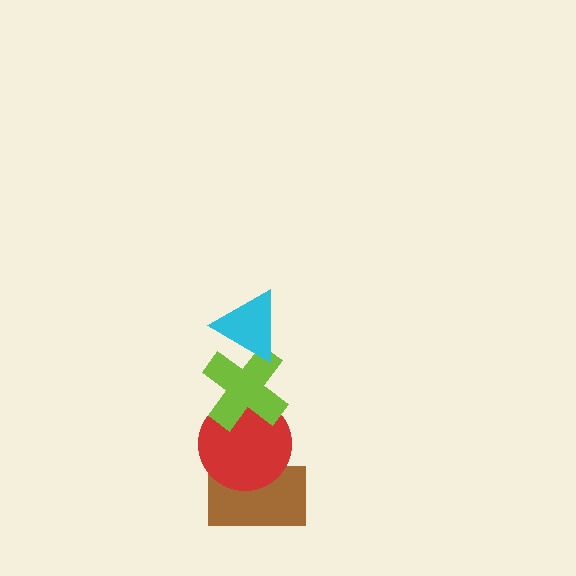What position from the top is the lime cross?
The lime cross is 2nd from the top.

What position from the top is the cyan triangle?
The cyan triangle is 1st from the top.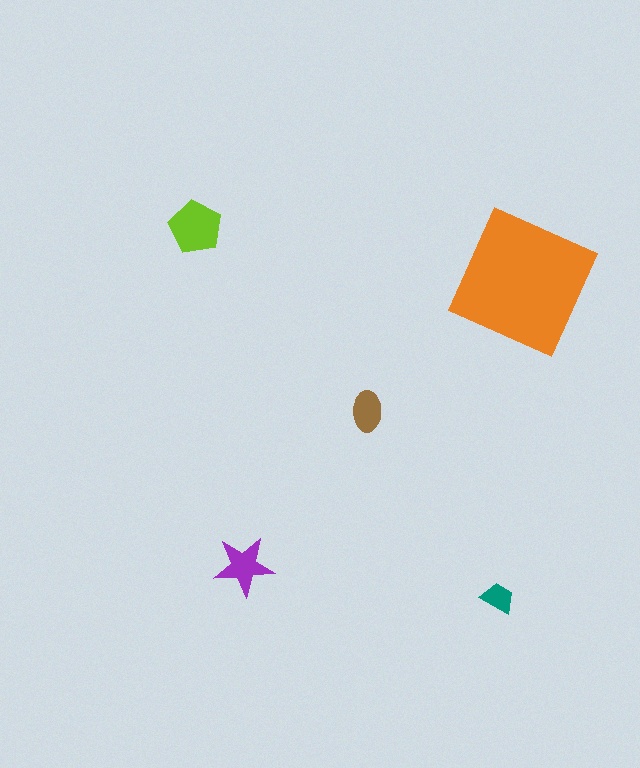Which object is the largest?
The orange square.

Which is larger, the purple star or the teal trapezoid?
The purple star.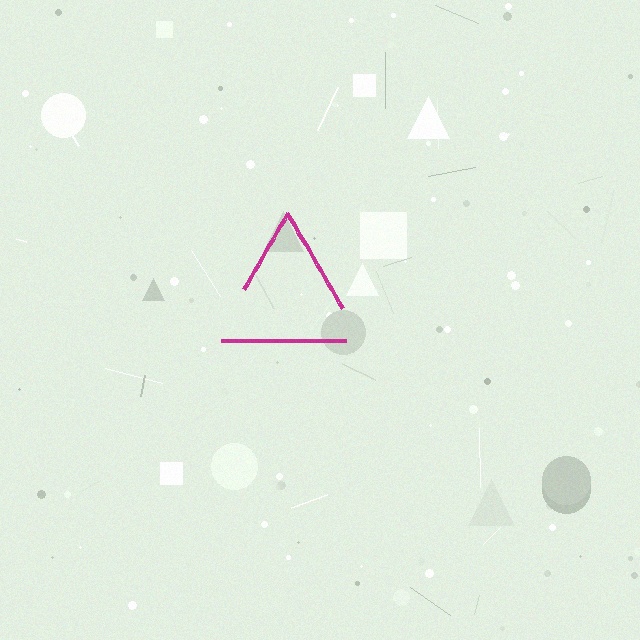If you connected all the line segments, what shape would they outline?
They would outline a triangle.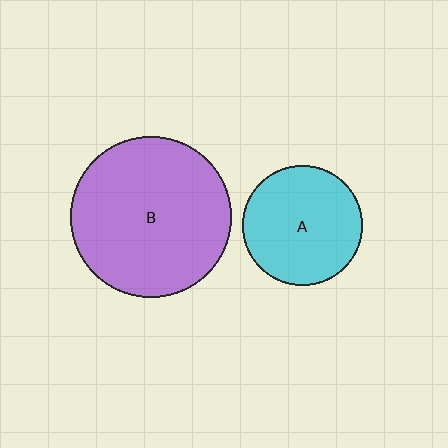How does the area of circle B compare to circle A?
Approximately 1.8 times.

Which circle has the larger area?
Circle B (purple).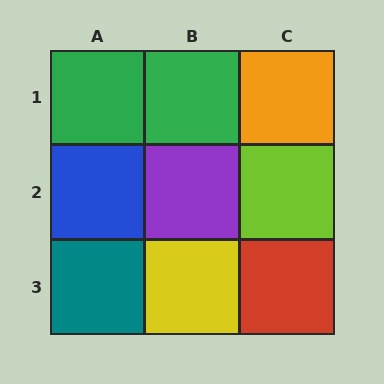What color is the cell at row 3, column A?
Teal.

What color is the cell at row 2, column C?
Lime.